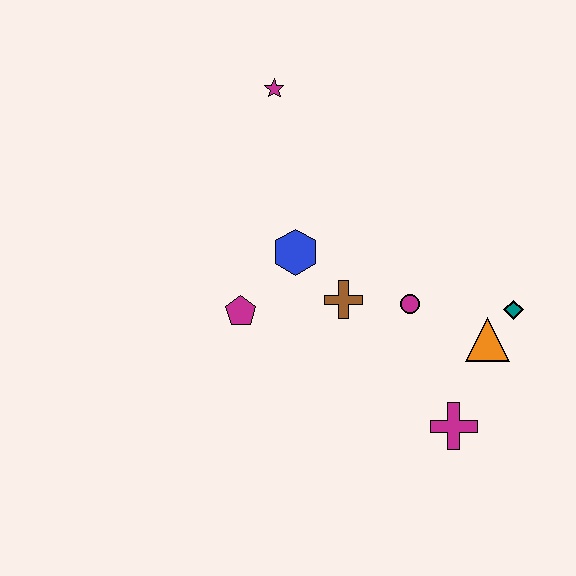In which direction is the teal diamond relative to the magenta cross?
The teal diamond is above the magenta cross.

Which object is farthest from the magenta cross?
The magenta star is farthest from the magenta cross.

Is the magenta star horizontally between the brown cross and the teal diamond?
No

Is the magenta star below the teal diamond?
No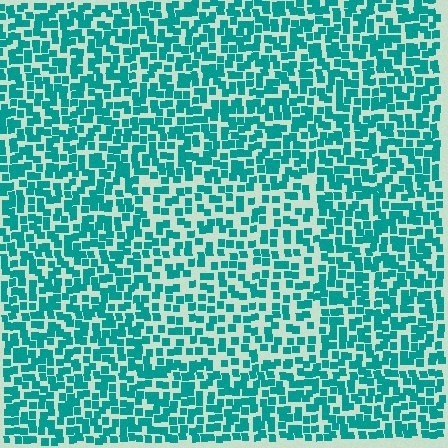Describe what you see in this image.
The image contains small teal elements arranged at two different densities. A rectangle-shaped region is visible where the elements are less densely packed than the surrounding area.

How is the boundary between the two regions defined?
The boundary is defined by a change in element density (approximately 1.5x ratio). All elements are the same color, size, and shape.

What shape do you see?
I see a rectangle.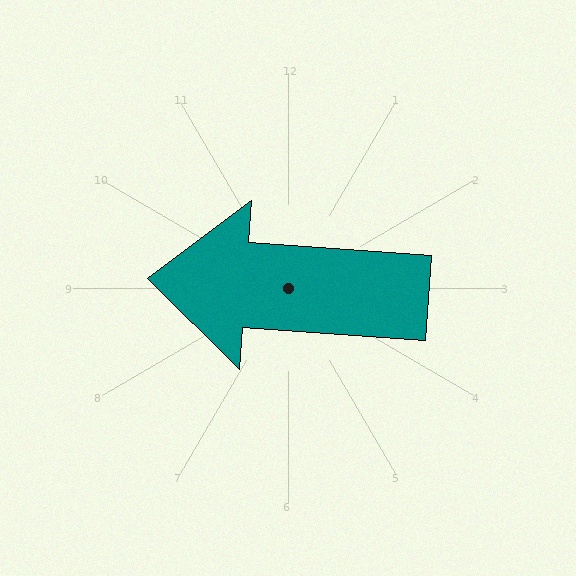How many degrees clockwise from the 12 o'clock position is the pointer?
Approximately 274 degrees.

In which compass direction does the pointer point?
West.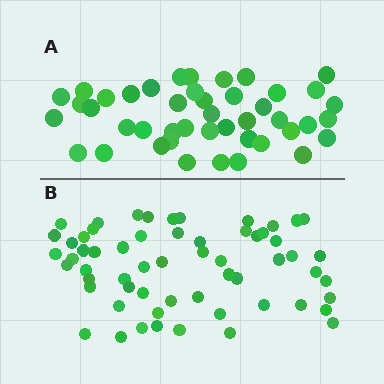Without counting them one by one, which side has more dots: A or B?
Region B (the bottom region) has more dots.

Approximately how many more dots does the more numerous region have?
Region B has approximately 15 more dots than region A.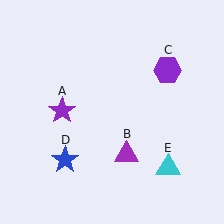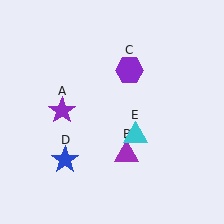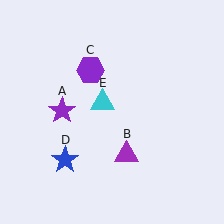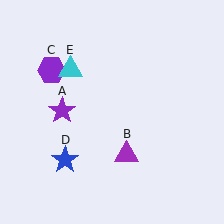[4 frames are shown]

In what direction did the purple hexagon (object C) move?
The purple hexagon (object C) moved left.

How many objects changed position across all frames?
2 objects changed position: purple hexagon (object C), cyan triangle (object E).